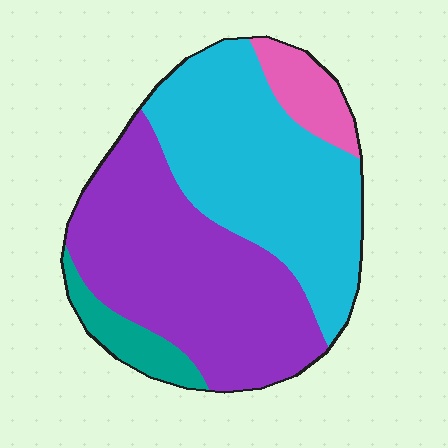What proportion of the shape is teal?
Teal covers around 5% of the shape.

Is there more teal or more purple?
Purple.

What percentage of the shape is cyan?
Cyan takes up about two fifths (2/5) of the shape.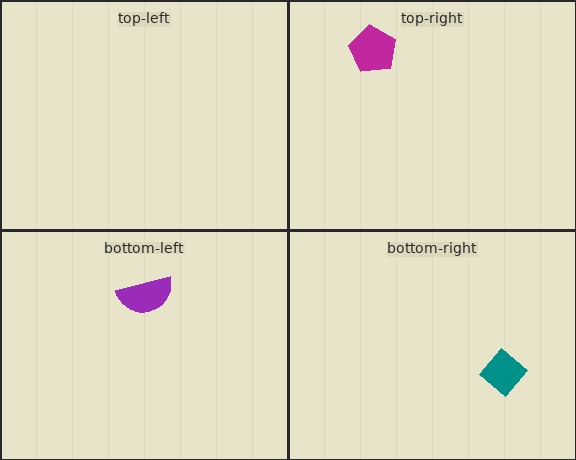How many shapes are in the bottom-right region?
1.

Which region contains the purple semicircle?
The bottom-left region.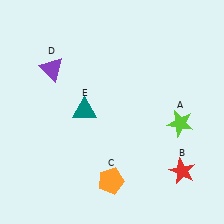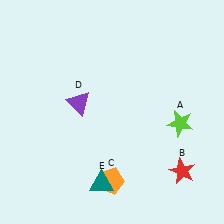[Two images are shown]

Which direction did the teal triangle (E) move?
The teal triangle (E) moved down.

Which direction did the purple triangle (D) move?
The purple triangle (D) moved down.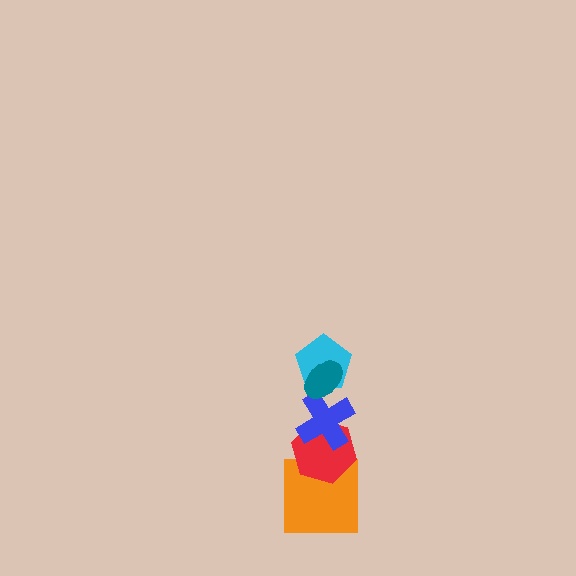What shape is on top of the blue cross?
The cyan pentagon is on top of the blue cross.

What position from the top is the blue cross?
The blue cross is 3rd from the top.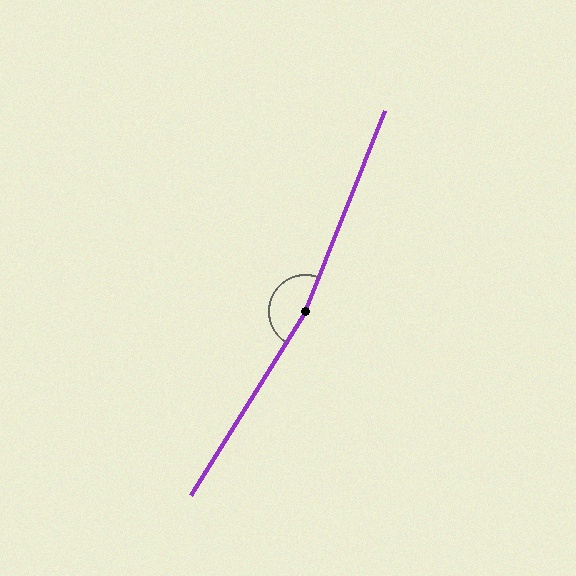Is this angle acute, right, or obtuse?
It is obtuse.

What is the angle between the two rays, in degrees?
Approximately 170 degrees.